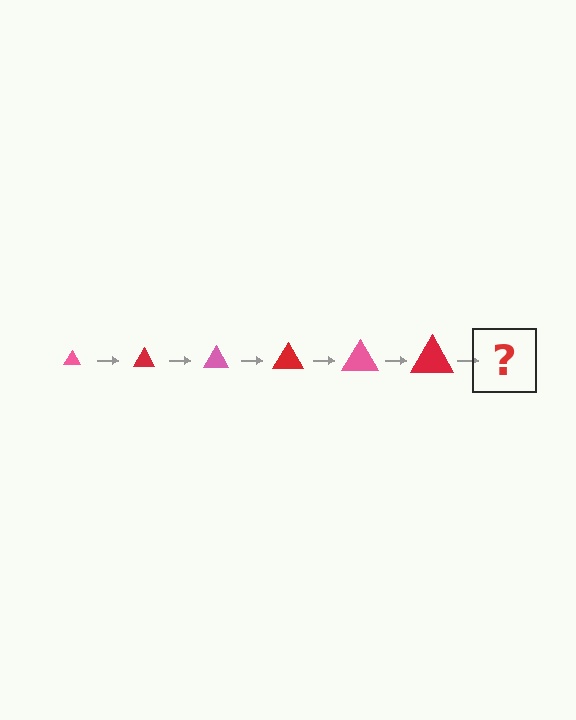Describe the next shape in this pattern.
It should be a pink triangle, larger than the previous one.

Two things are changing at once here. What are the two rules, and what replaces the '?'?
The two rules are that the triangle grows larger each step and the color cycles through pink and red. The '?' should be a pink triangle, larger than the previous one.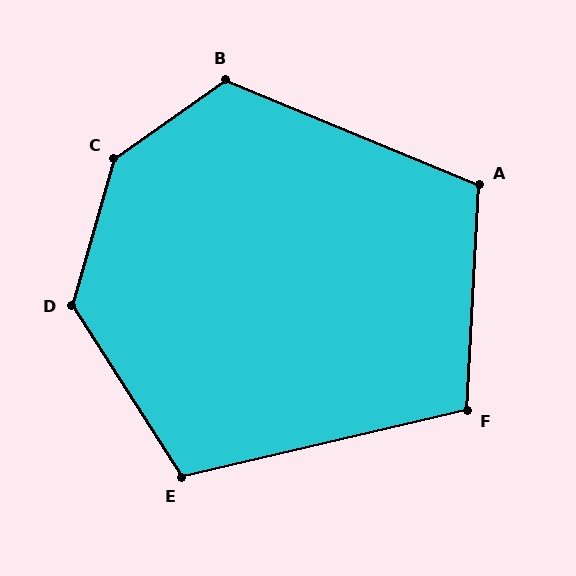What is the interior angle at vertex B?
Approximately 122 degrees (obtuse).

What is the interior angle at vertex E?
Approximately 109 degrees (obtuse).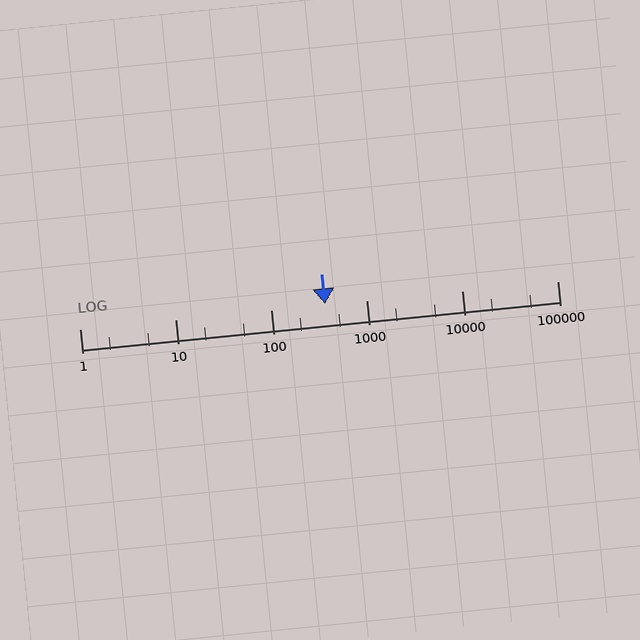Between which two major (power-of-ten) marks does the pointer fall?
The pointer is between 100 and 1000.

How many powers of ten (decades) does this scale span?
The scale spans 5 decades, from 1 to 100000.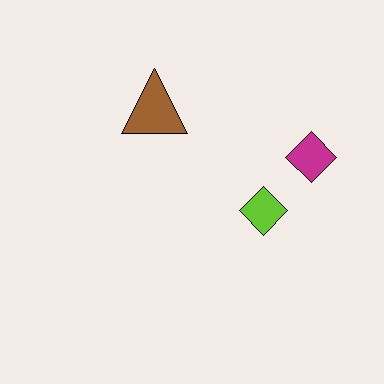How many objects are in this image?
There are 3 objects.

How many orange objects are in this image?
There are no orange objects.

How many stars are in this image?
There are no stars.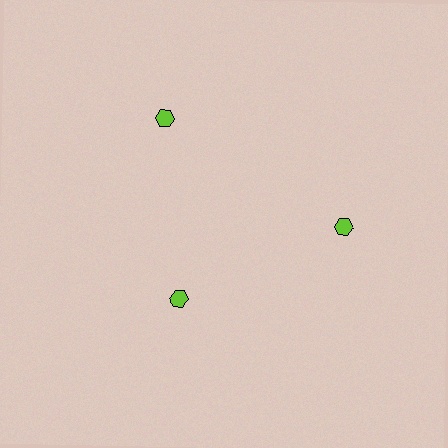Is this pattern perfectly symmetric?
No. The 3 lime hexagons are arranged in a ring, but one element near the 7 o'clock position is pulled inward toward the center, breaking the 3-fold rotational symmetry.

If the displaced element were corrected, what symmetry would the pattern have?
It would have 3-fold rotational symmetry — the pattern would map onto itself every 120 degrees.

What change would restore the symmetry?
The symmetry would be restored by moving it outward, back onto the ring so that all 3 hexagons sit at equal angles and equal distance from the center.